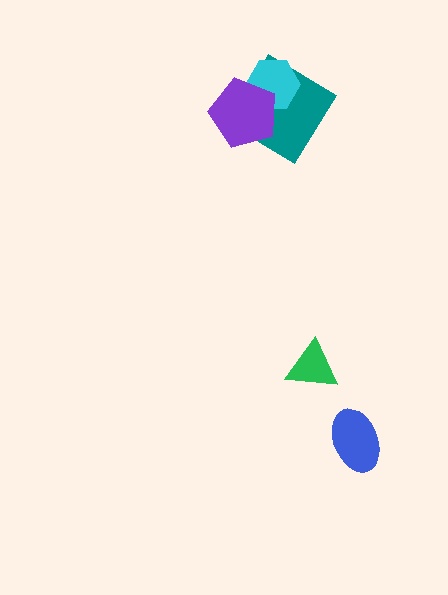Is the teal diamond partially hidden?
Yes, it is partially covered by another shape.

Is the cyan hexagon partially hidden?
Yes, it is partially covered by another shape.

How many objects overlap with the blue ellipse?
0 objects overlap with the blue ellipse.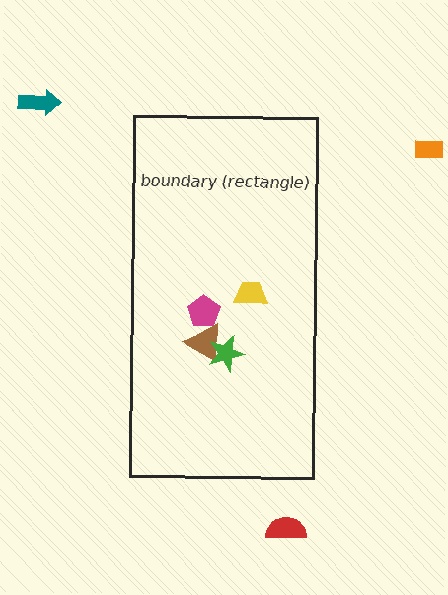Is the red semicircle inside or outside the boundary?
Outside.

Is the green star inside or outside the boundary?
Inside.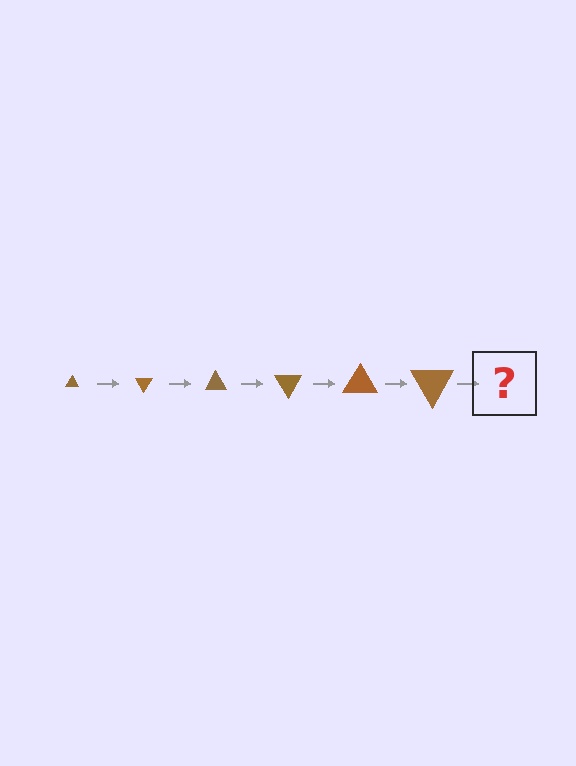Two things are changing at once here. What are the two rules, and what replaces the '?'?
The two rules are that the triangle grows larger each step and it rotates 60 degrees each step. The '?' should be a triangle, larger than the previous one and rotated 360 degrees from the start.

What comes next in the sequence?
The next element should be a triangle, larger than the previous one and rotated 360 degrees from the start.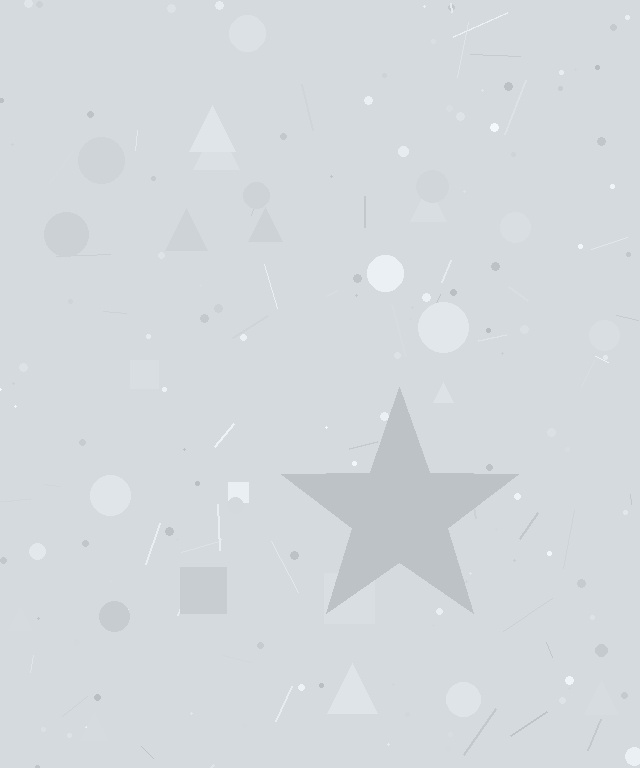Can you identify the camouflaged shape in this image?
The camouflaged shape is a star.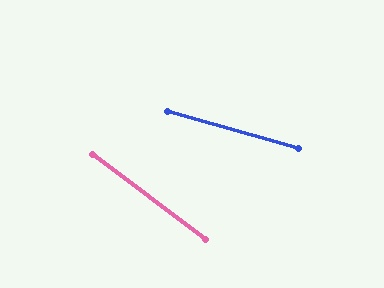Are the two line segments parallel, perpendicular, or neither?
Neither parallel nor perpendicular — they differ by about 21°.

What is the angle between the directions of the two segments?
Approximately 21 degrees.